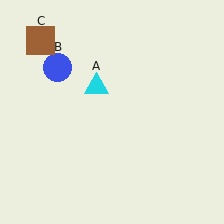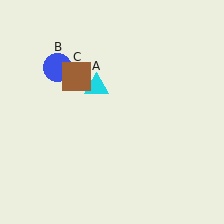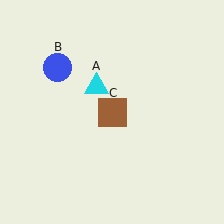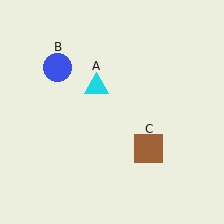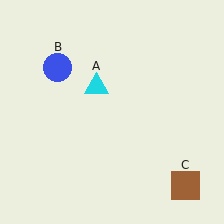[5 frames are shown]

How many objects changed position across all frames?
1 object changed position: brown square (object C).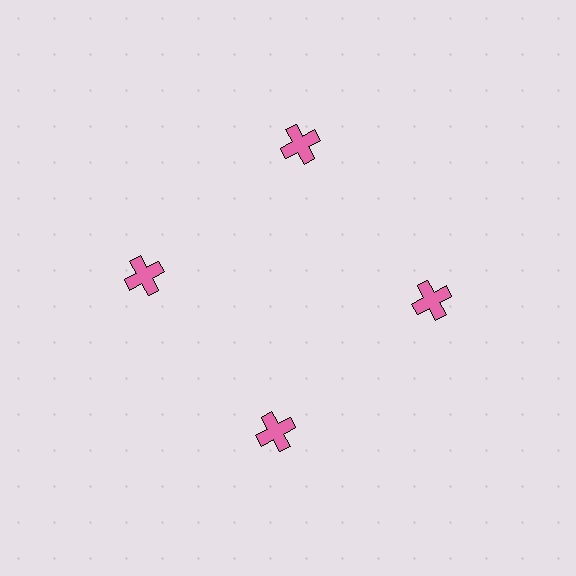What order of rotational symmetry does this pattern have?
This pattern has 4-fold rotational symmetry.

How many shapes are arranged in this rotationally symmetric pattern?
There are 4 shapes, arranged in 4 groups of 1.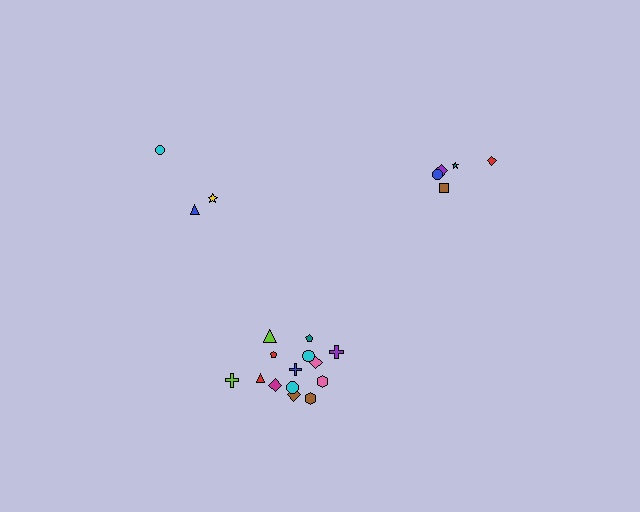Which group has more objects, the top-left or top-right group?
The top-right group.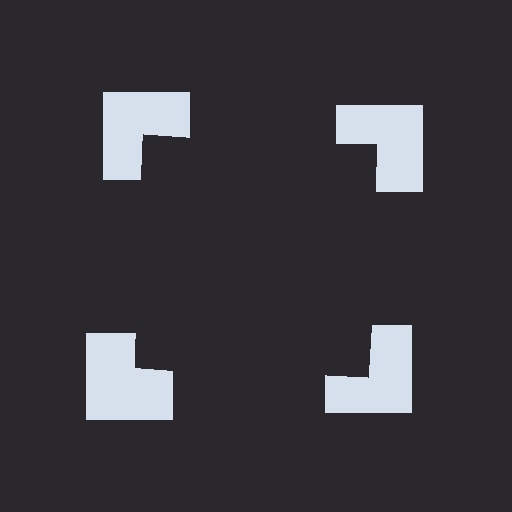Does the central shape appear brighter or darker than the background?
It typically appears slightly darker than the background, even though no actual brightness change is drawn.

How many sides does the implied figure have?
4 sides.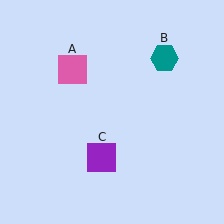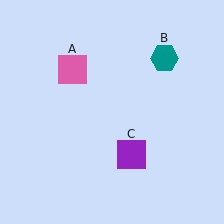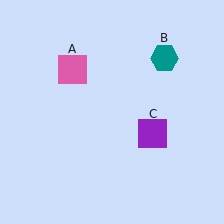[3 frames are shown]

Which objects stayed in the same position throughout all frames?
Pink square (object A) and teal hexagon (object B) remained stationary.